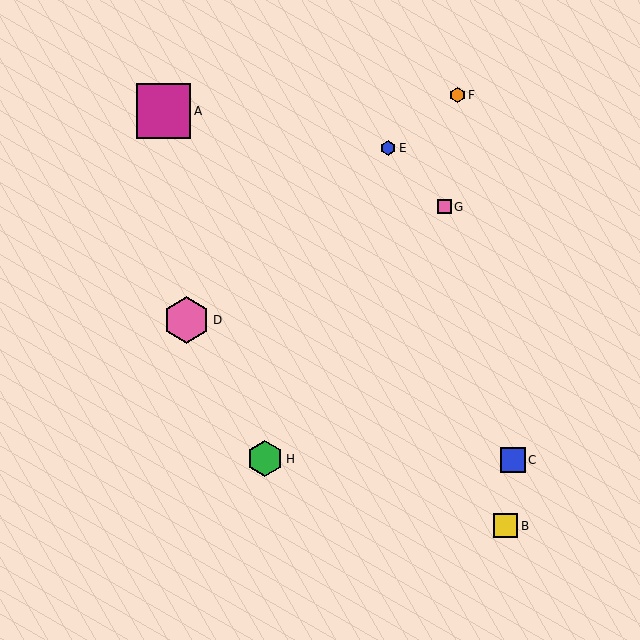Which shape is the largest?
The magenta square (labeled A) is the largest.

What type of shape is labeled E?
Shape E is a blue hexagon.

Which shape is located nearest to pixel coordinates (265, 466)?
The green hexagon (labeled H) at (265, 459) is nearest to that location.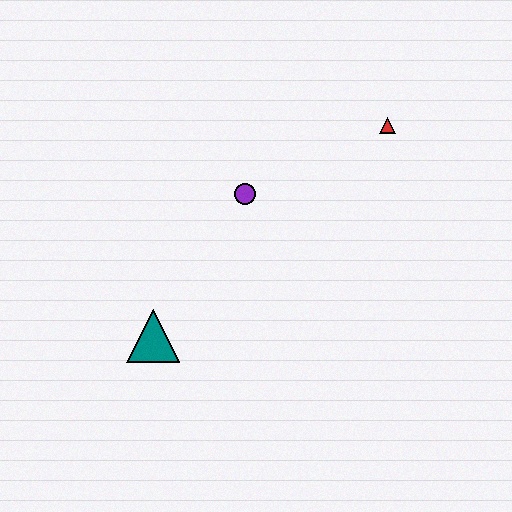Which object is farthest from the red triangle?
The teal triangle is farthest from the red triangle.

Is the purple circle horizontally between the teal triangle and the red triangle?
Yes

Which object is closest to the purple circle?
The red triangle is closest to the purple circle.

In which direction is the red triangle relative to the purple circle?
The red triangle is to the right of the purple circle.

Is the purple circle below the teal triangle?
No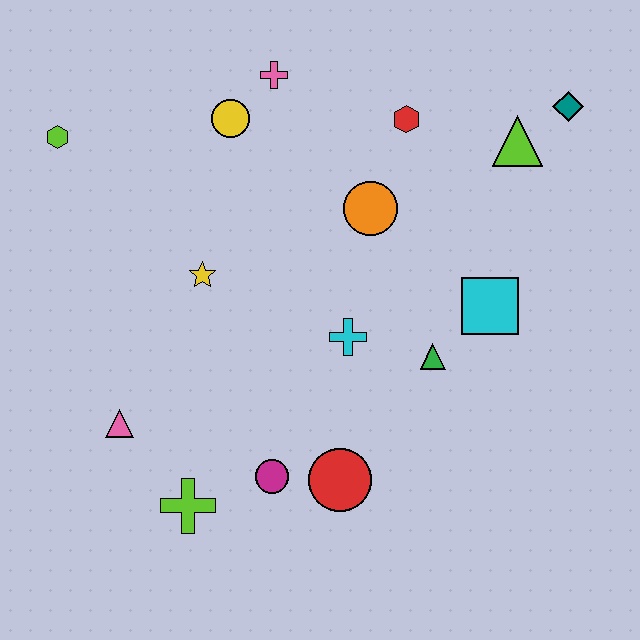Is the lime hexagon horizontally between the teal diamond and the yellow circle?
No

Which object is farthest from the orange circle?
The lime cross is farthest from the orange circle.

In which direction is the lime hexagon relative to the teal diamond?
The lime hexagon is to the left of the teal diamond.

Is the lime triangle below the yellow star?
No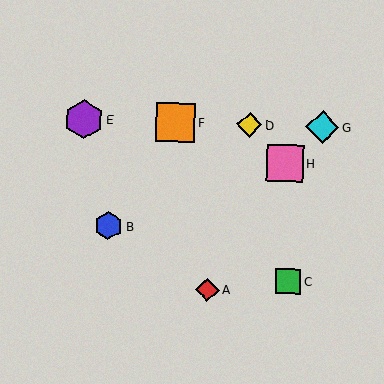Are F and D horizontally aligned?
Yes, both are at y≈122.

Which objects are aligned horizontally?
Objects D, E, F, G are aligned horizontally.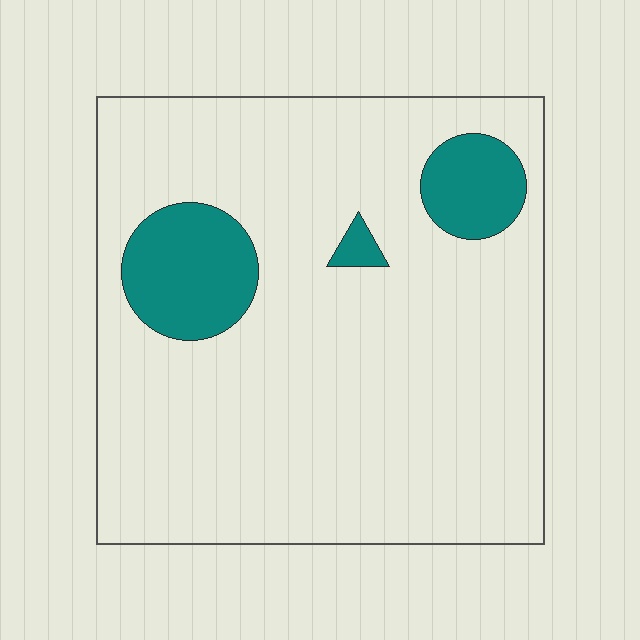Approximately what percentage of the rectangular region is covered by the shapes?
Approximately 15%.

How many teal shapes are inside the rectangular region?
3.